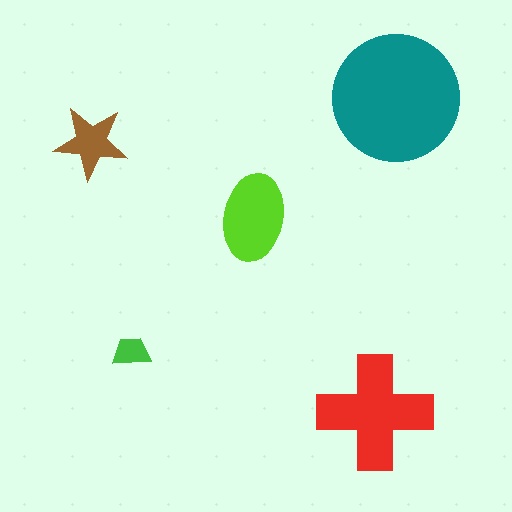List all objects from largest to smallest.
The teal circle, the red cross, the lime ellipse, the brown star, the green trapezoid.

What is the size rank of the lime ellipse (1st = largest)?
3rd.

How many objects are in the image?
There are 5 objects in the image.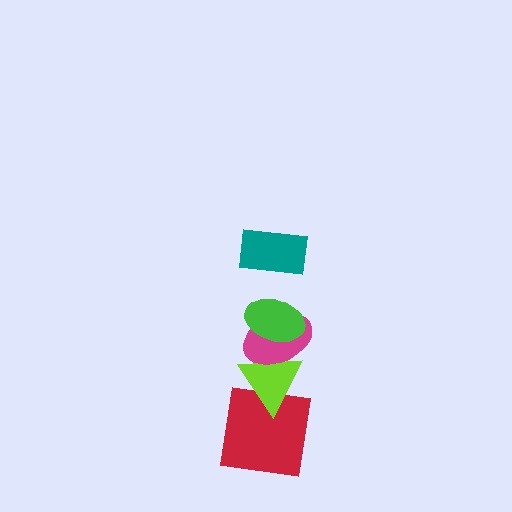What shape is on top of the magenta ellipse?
The green ellipse is on top of the magenta ellipse.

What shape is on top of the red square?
The lime triangle is on top of the red square.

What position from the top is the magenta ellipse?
The magenta ellipse is 3rd from the top.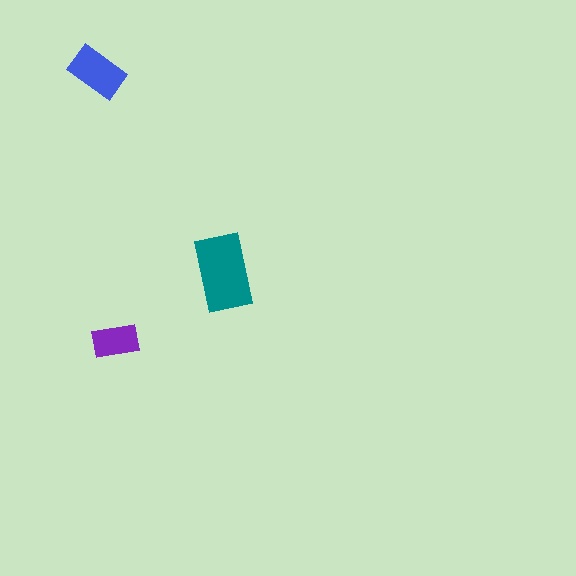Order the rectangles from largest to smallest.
the teal one, the blue one, the purple one.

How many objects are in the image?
There are 3 objects in the image.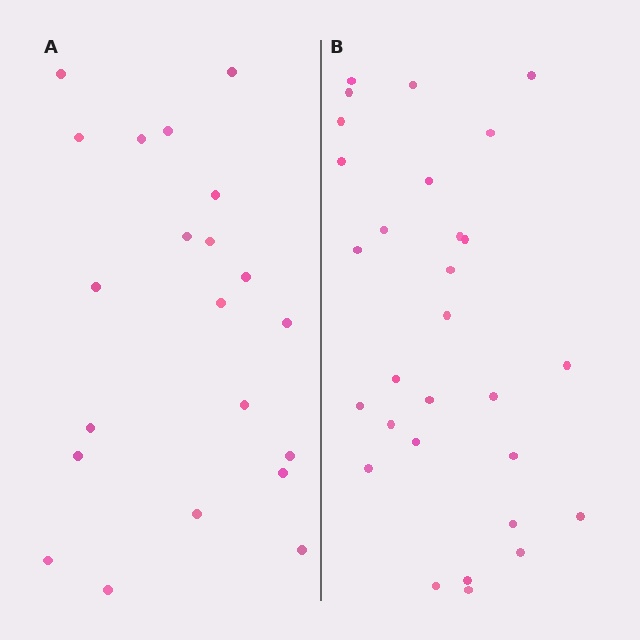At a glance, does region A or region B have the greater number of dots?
Region B (the right region) has more dots.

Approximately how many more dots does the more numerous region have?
Region B has roughly 8 or so more dots than region A.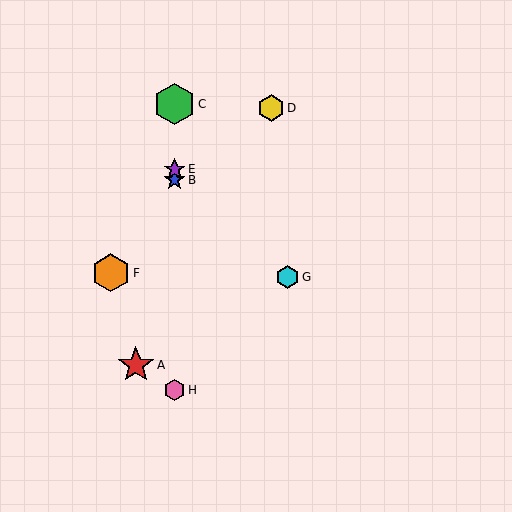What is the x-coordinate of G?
Object G is at x≈288.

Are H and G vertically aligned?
No, H is at x≈175 and G is at x≈288.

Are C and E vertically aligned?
Yes, both are at x≈175.